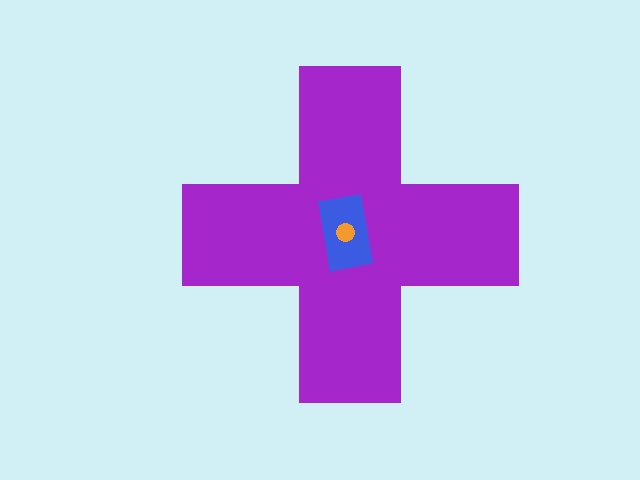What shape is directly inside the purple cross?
The blue rectangle.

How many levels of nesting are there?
3.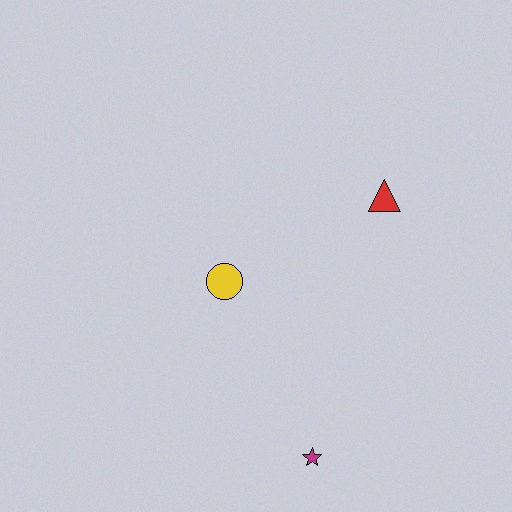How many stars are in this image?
There is 1 star.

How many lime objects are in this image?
There are no lime objects.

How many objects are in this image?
There are 3 objects.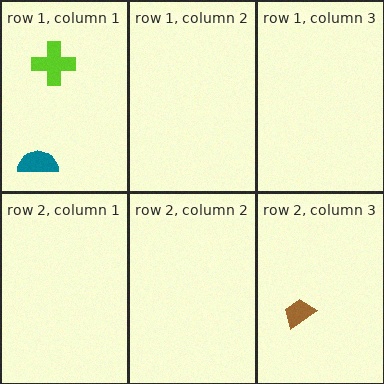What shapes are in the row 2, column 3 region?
The brown trapezoid.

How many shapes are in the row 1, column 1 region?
2.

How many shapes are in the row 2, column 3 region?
1.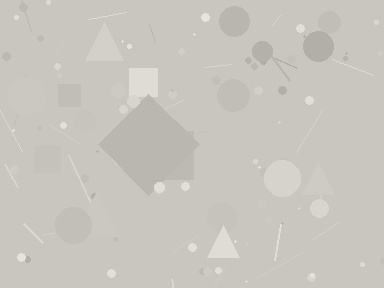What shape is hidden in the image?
A diamond is hidden in the image.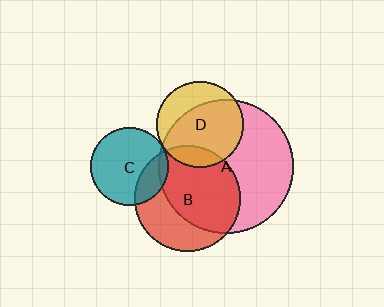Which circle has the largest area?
Circle A (pink).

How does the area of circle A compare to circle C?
Approximately 2.9 times.